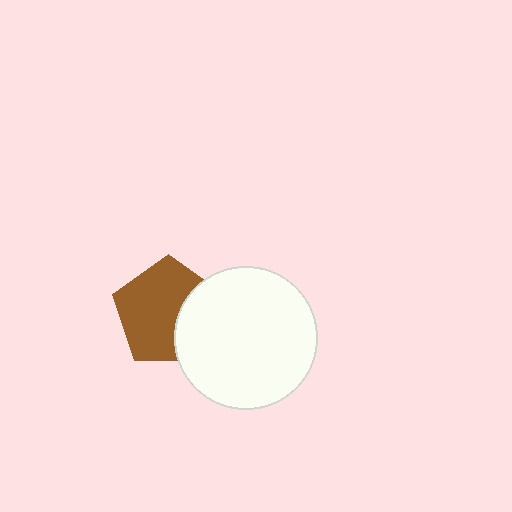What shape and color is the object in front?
The object in front is a white circle.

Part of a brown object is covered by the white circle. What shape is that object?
It is a pentagon.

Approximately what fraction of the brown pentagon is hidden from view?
Roughly 33% of the brown pentagon is hidden behind the white circle.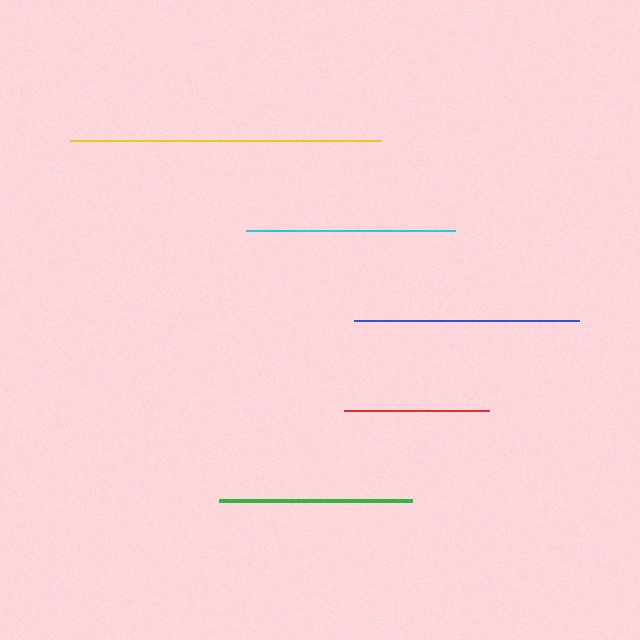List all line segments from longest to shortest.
From longest to shortest: yellow, blue, cyan, green, red.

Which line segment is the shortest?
The red line is the shortest at approximately 145 pixels.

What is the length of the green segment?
The green segment is approximately 193 pixels long.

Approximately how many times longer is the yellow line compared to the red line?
The yellow line is approximately 2.2 times the length of the red line.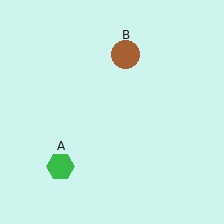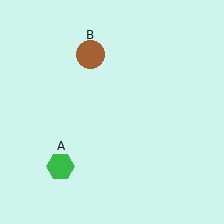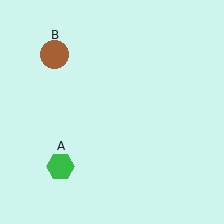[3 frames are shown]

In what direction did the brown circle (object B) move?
The brown circle (object B) moved left.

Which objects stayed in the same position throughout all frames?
Green hexagon (object A) remained stationary.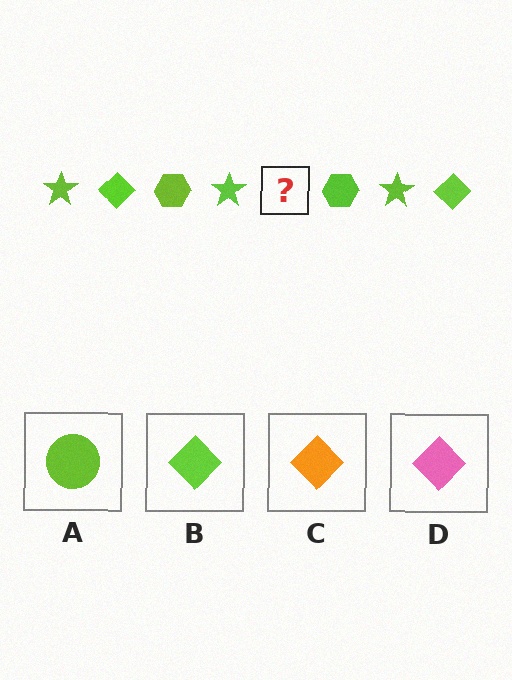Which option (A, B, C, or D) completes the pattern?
B.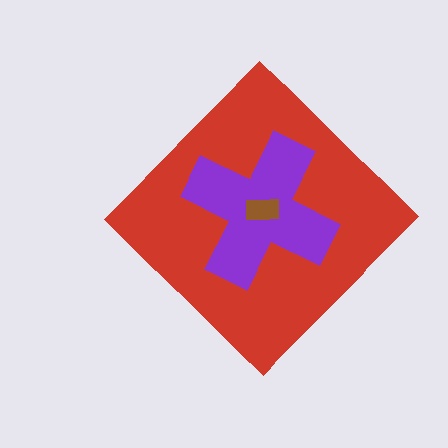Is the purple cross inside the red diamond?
Yes.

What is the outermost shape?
The red diamond.